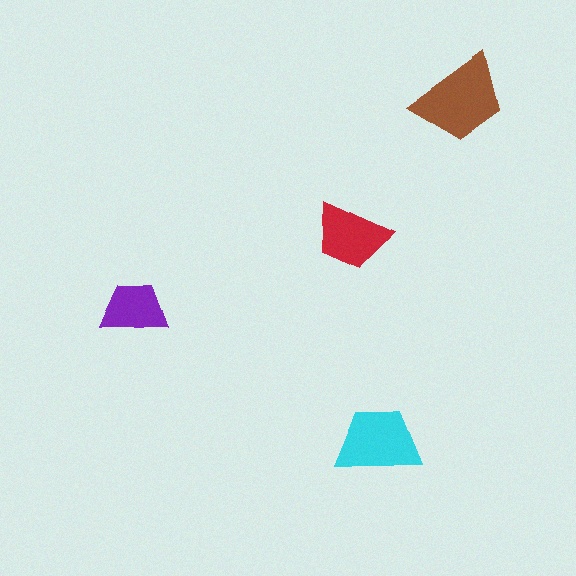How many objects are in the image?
There are 4 objects in the image.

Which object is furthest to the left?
The purple trapezoid is leftmost.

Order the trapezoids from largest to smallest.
the brown one, the cyan one, the red one, the purple one.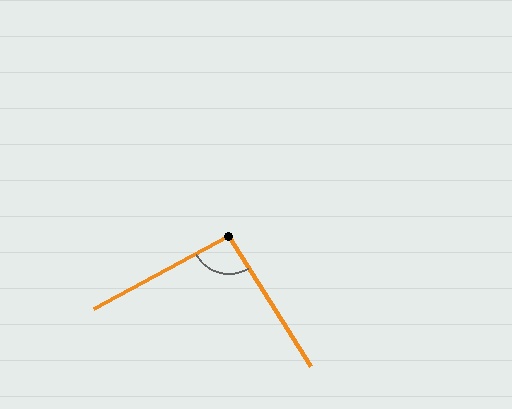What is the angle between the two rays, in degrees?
Approximately 94 degrees.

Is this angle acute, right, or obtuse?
It is approximately a right angle.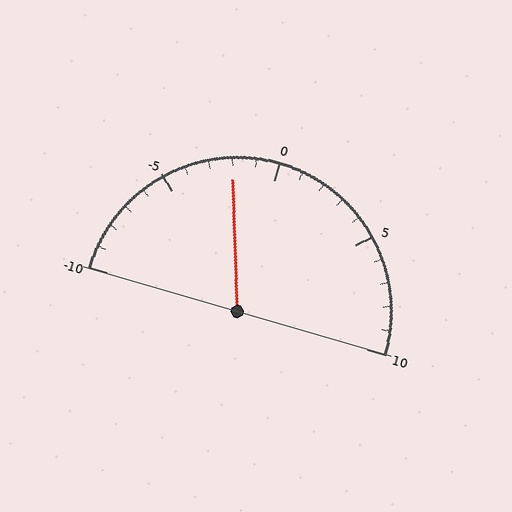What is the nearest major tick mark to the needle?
The nearest major tick mark is 0.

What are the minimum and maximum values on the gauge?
The gauge ranges from -10 to 10.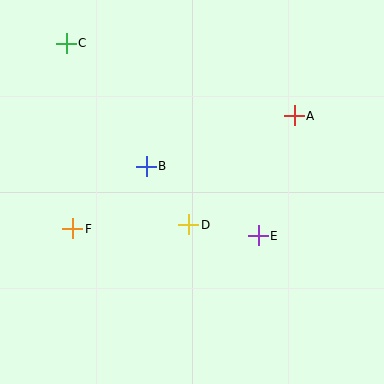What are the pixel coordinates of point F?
Point F is at (73, 229).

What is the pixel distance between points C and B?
The distance between C and B is 147 pixels.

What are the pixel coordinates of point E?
Point E is at (258, 236).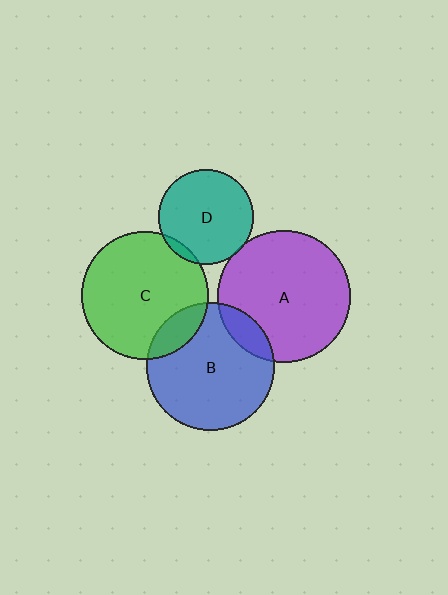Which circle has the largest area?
Circle A (purple).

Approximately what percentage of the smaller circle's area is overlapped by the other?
Approximately 10%.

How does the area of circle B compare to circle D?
Approximately 1.8 times.